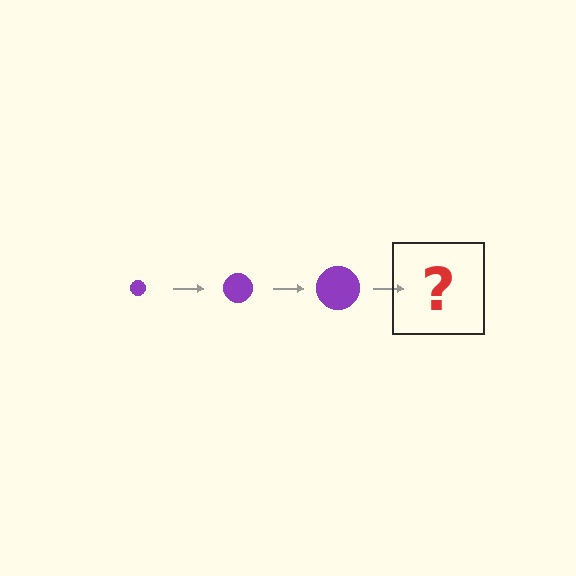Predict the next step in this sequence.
The next step is a purple circle, larger than the previous one.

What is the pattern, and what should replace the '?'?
The pattern is that the circle gets progressively larger each step. The '?' should be a purple circle, larger than the previous one.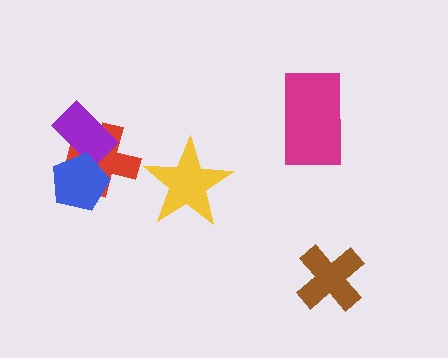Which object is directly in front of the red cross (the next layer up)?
The purple rectangle is directly in front of the red cross.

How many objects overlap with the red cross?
2 objects overlap with the red cross.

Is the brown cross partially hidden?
No, no other shape covers it.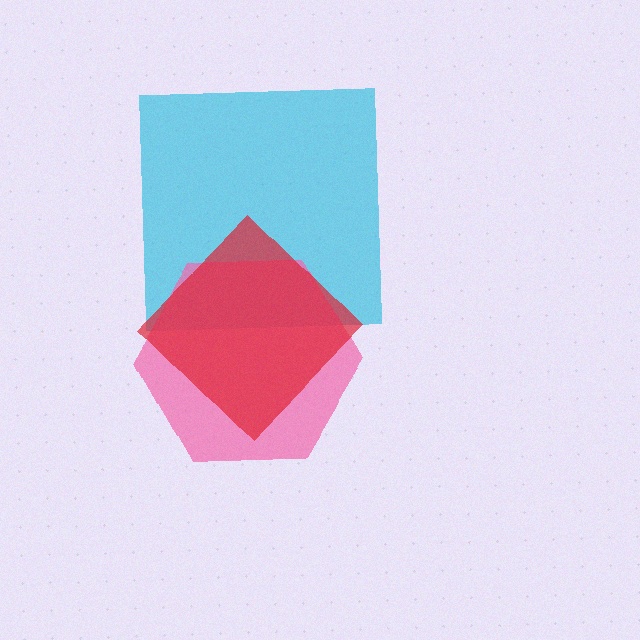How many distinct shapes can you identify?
There are 3 distinct shapes: a cyan square, a pink hexagon, a red diamond.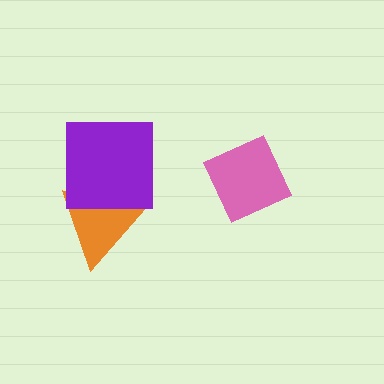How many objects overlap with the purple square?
1 object overlaps with the purple square.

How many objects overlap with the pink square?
0 objects overlap with the pink square.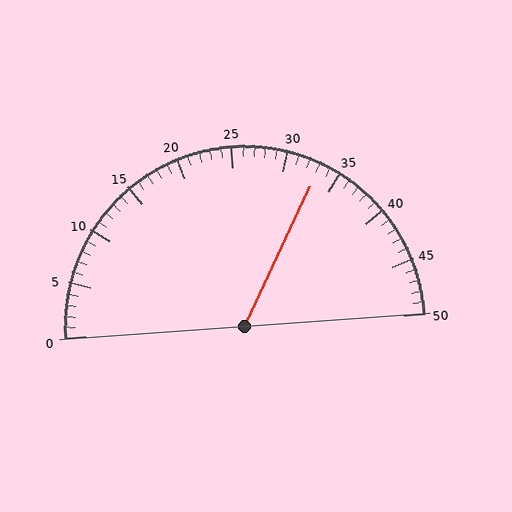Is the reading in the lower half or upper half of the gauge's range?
The reading is in the upper half of the range (0 to 50).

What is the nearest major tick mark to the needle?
The nearest major tick mark is 35.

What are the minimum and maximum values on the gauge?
The gauge ranges from 0 to 50.